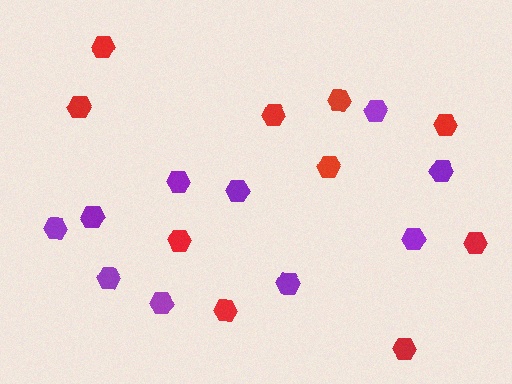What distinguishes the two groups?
There are 2 groups: one group of red hexagons (10) and one group of purple hexagons (10).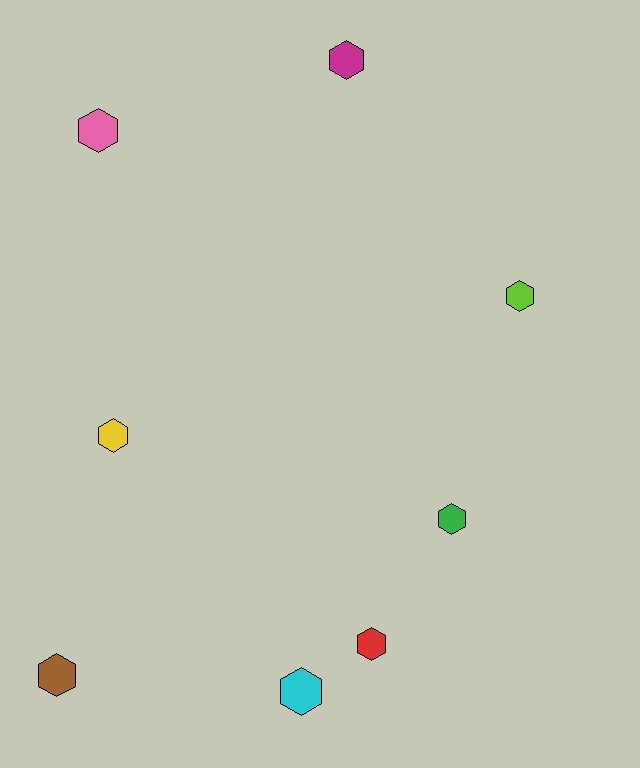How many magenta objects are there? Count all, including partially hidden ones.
There is 1 magenta object.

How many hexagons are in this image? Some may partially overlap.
There are 8 hexagons.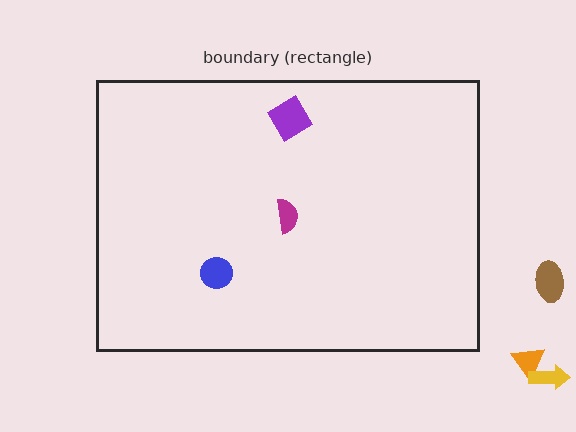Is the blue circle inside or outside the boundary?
Inside.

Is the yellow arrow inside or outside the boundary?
Outside.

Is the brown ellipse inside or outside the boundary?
Outside.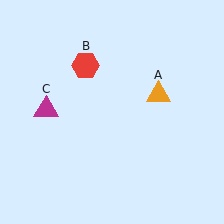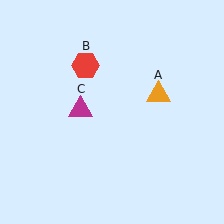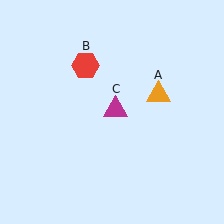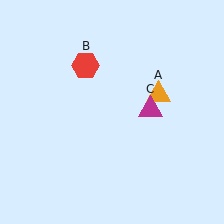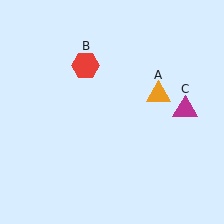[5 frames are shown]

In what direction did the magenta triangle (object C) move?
The magenta triangle (object C) moved right.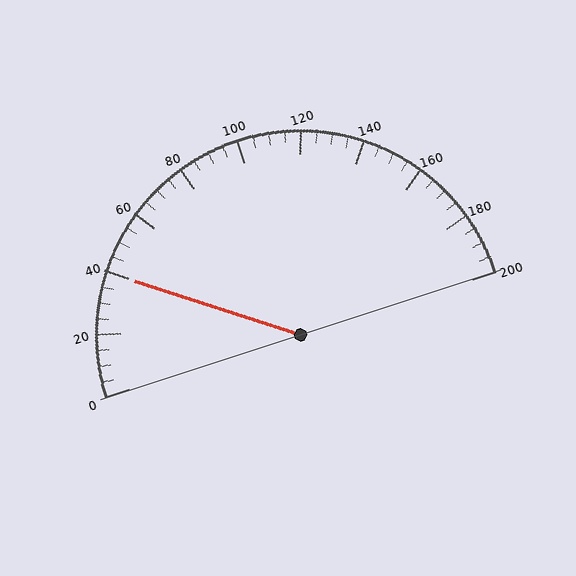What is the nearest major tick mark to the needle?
The nearest major tick mark is 40.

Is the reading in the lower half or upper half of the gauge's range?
The reading is in the lower half of the range (0 to 200).